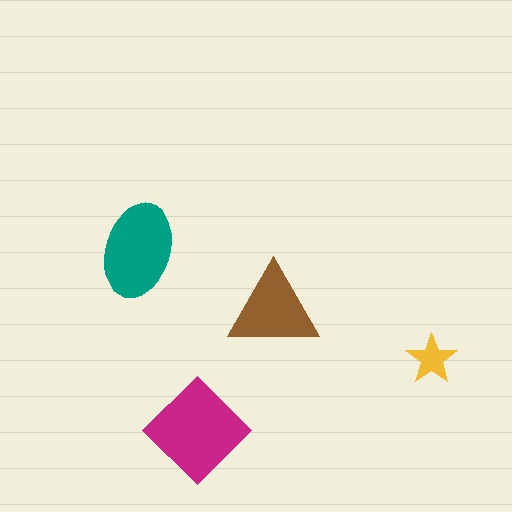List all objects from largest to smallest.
The magenta diamond, the teal ellipse, the brown triangle, the yellow star.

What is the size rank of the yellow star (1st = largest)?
4th.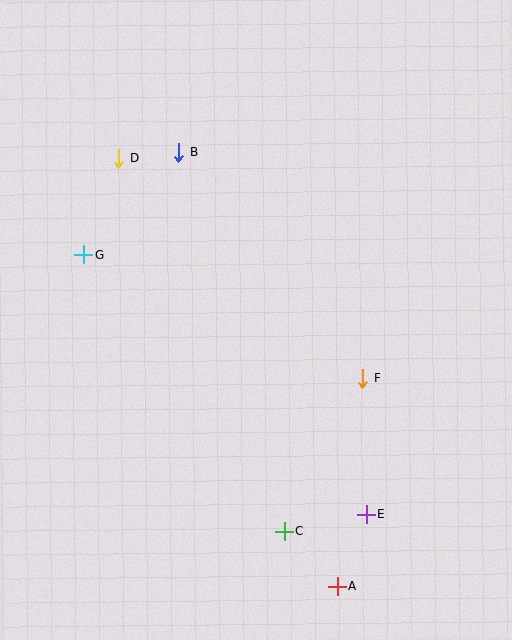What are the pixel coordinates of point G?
Point G is at (84, 254).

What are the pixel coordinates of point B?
Point B is at (179, 152).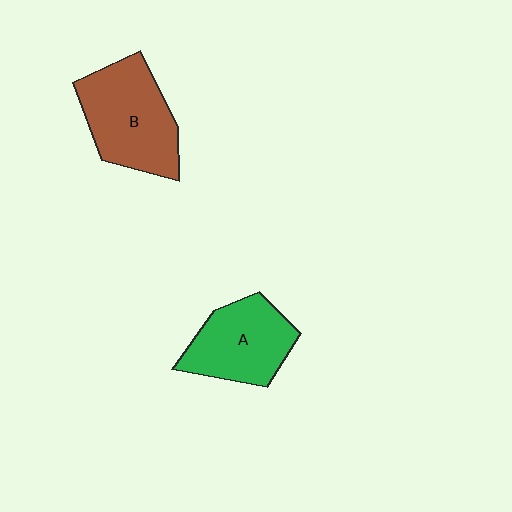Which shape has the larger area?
Shape B (brown).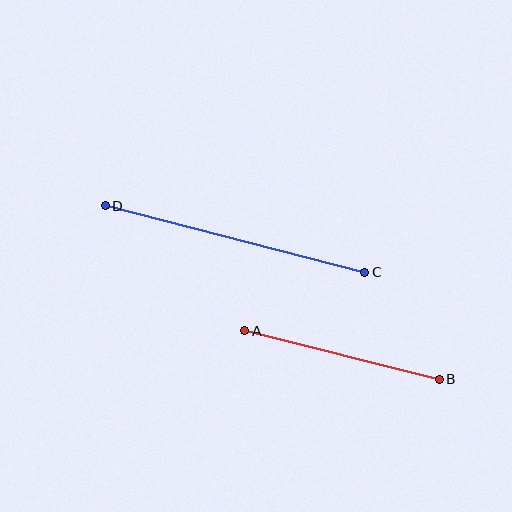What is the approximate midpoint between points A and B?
The midpoint is at approximately (342, 355) pixels.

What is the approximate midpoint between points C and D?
The midpoint is at approximately (235, 239) pixels.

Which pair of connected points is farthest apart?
Points C and D are farthest apart.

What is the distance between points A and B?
The distance is approximately 200 pixels.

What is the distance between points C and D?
The distance is approximately 268 pixels.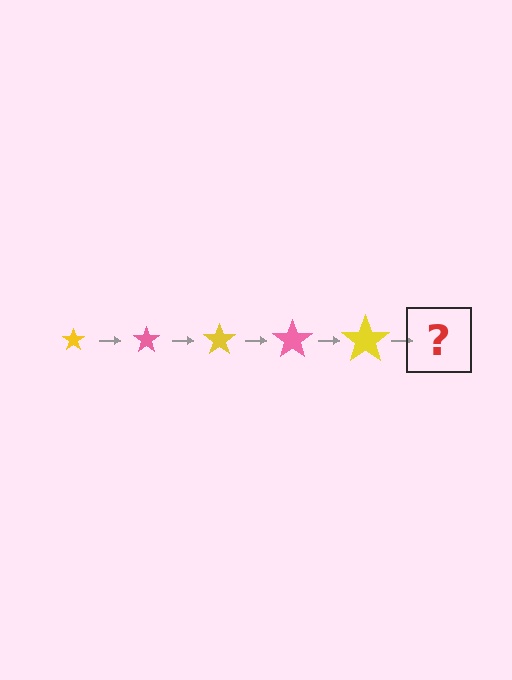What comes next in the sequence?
The next element should be a pink star, larger than the previous one.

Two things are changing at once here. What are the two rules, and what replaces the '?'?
The two rules are that the star grows larger each step and the color cycles through yellow and pink. The '?' should be a pink star, larger than the previous one.